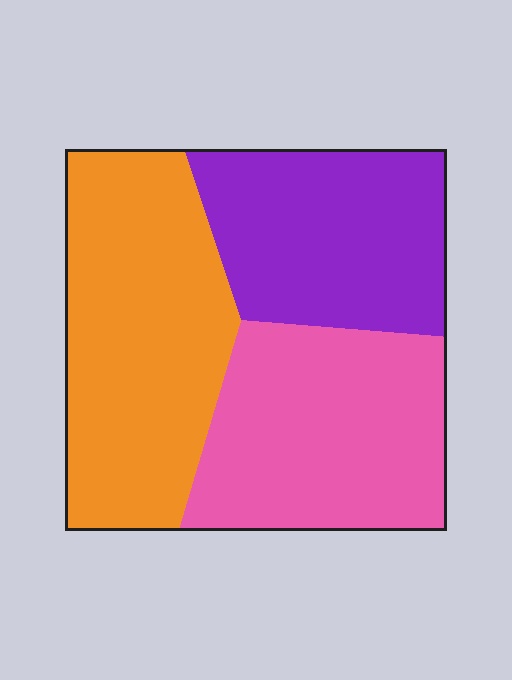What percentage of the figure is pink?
Pink covers 33% of the figure.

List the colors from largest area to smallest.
From largest to smallest: orange, pink, purple.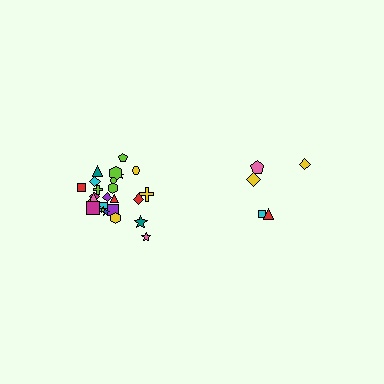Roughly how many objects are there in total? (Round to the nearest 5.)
Roughly 30 objects in total.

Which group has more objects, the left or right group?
The left group.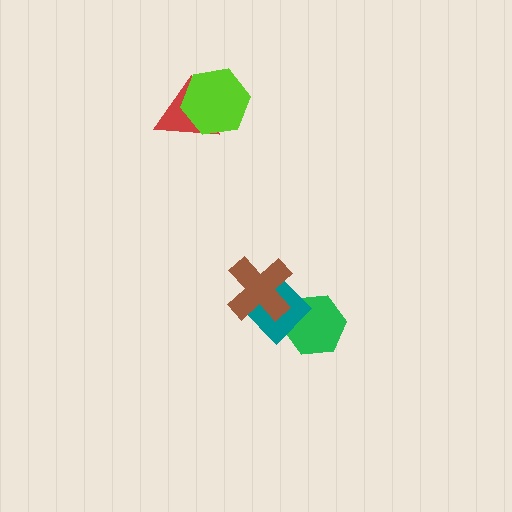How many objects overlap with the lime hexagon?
1 object overlaps with the lime hexagon.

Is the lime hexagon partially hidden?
No, no other shape covers it.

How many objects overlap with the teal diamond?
2 objects overlap with the teal diamond.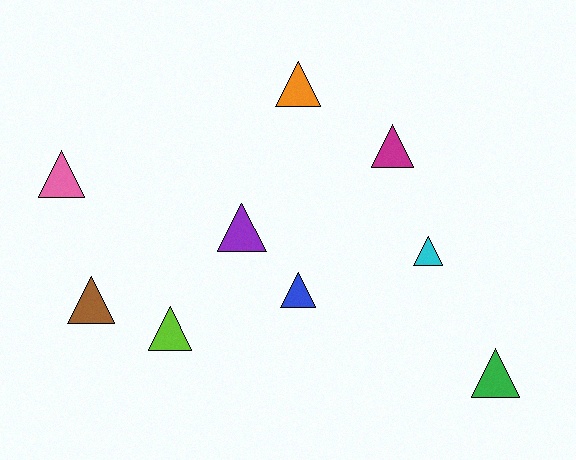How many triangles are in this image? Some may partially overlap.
There are 9 triangles.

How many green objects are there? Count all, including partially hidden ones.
There is 1 green object.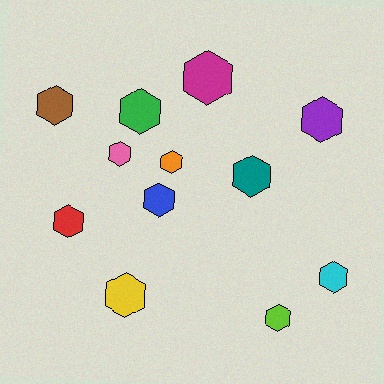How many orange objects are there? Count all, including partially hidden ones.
There is 1 orange object.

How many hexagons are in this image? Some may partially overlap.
There are 12 hexagons.